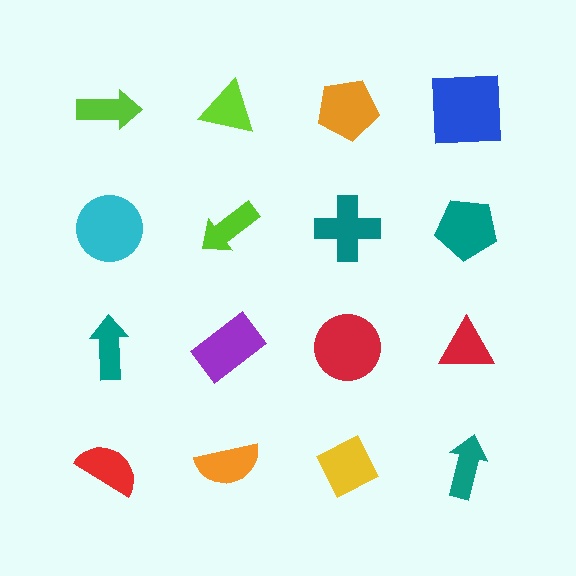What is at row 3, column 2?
A purple rectangle.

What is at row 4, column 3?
A yellow diamond.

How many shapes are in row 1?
4 shapes.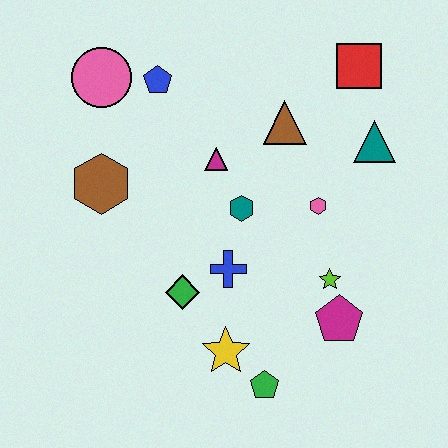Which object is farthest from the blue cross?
The red square is farthest from the blue cross.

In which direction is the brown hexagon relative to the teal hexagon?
The brown hexagon is to the left of the teal hexagon.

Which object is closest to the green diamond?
The blue cross is closest to the green diamond.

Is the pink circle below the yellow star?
No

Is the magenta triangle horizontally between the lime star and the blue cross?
No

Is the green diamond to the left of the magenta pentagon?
Yes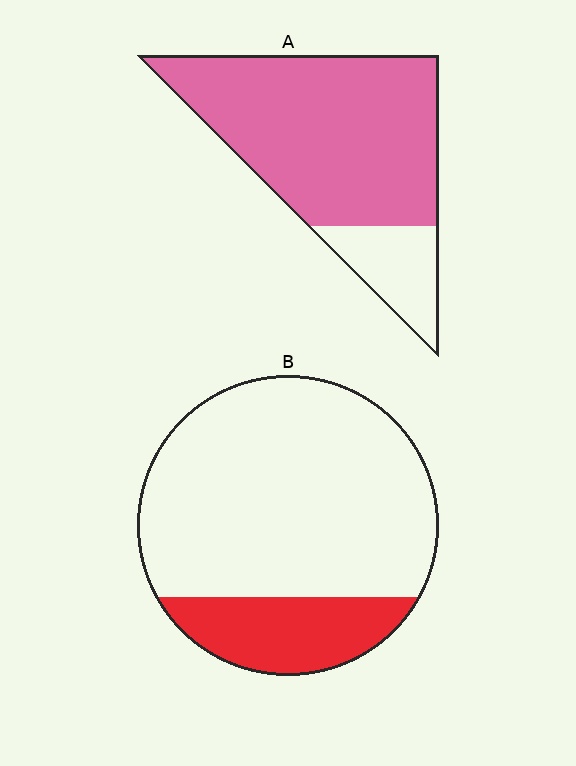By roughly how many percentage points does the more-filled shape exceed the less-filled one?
By roughly 60 percentage points (A over B).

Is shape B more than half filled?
No.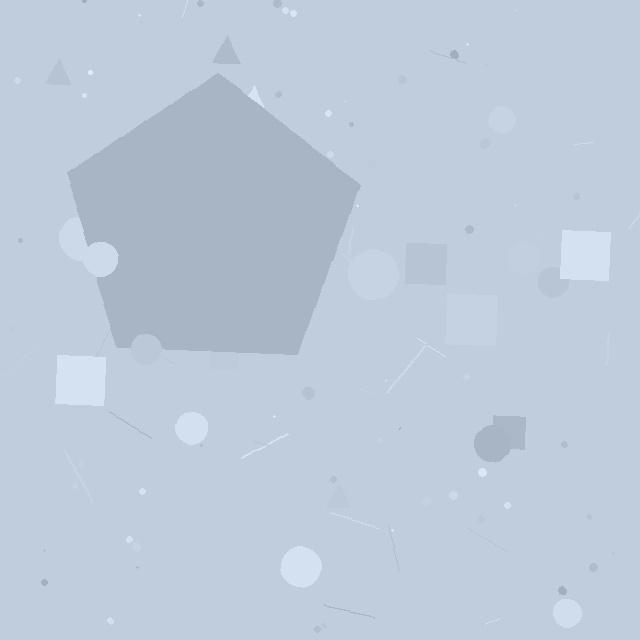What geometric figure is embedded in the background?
A pentagon is embedded in the background.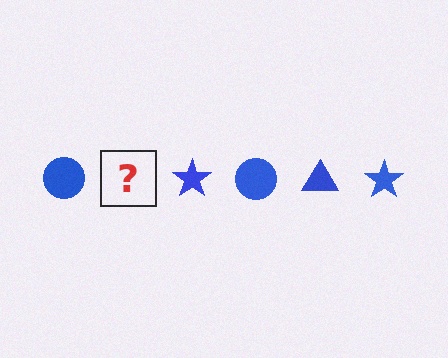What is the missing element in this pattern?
The missing element is a blue triangle.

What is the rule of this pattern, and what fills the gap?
The rule is that the pattern cycles through circle, triangle, star shapes in blue. The gap should be filled with a blue triangle.